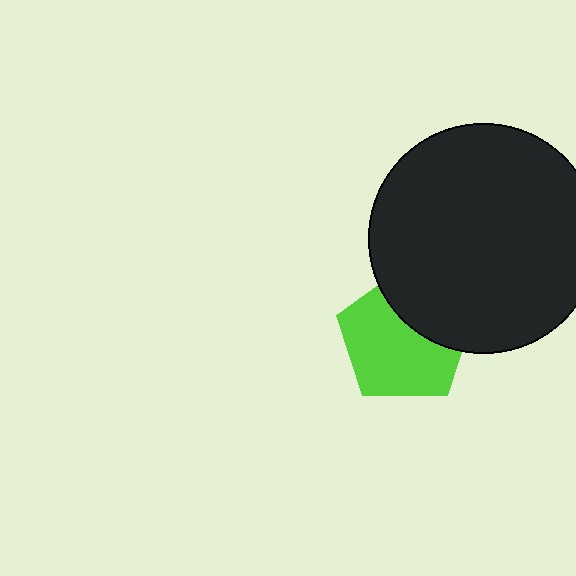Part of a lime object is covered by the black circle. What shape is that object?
It is a pentagon.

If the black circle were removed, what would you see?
You would see the complete lime pentagon.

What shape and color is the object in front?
The object in front is a black circle.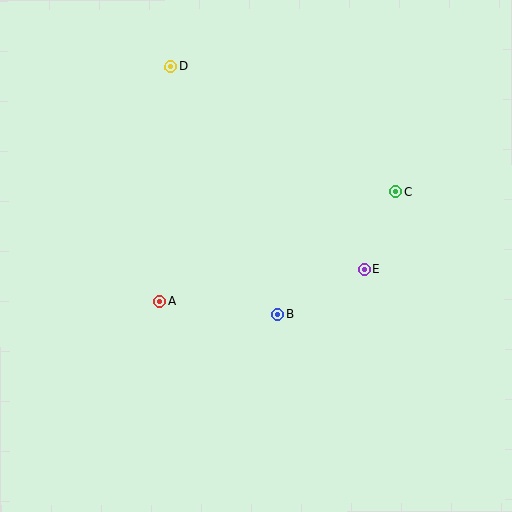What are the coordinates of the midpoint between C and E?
The midpoint between C and E is at (380, 231).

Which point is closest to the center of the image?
Point B at (278, 314) is closest to the center.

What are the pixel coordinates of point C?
Point C is at (396, 192).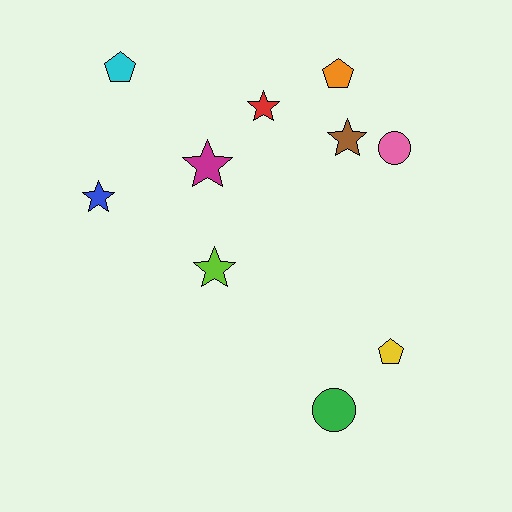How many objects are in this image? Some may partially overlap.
There are 10 objects.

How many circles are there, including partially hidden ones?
There are 2 circles.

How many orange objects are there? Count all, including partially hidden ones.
There is 1 orange object.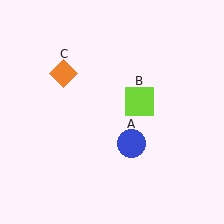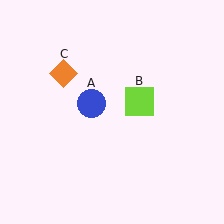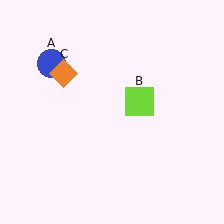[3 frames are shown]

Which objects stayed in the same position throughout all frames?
Lime square (object B) and orange diamond (object C) remained stationary.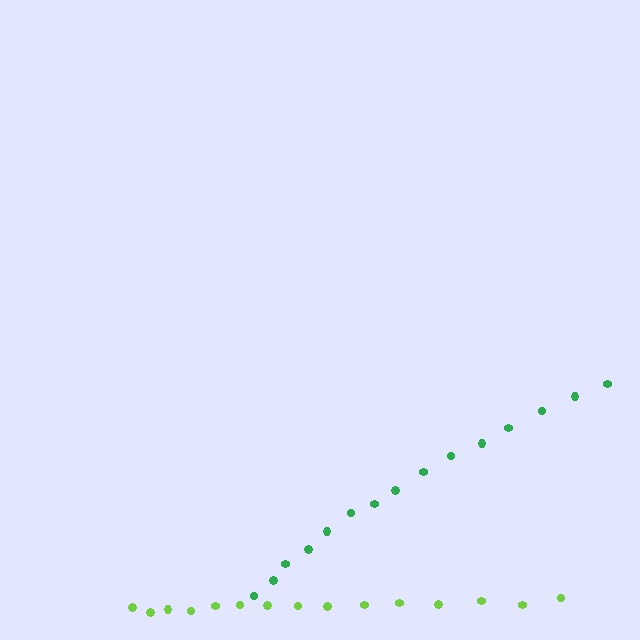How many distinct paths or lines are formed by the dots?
There are 2 distinct paths.